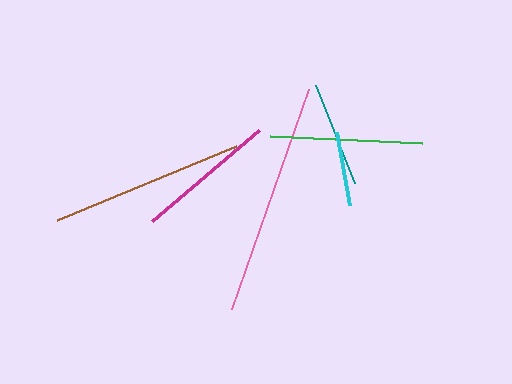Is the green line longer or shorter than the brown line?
The brown line is longer than the green line.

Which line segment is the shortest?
The cyan line is the shortest at approximately 75 pixels.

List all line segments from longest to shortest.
From longest to shortest: pink, brown, green, magenta, teal, cyan.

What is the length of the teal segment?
The teal segment is approximately 105 pixels long.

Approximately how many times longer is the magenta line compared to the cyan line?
The magenta line is approximately 1.9 times the length of the cyan line.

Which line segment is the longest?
The pink line is the longest at approximately 233 pixels.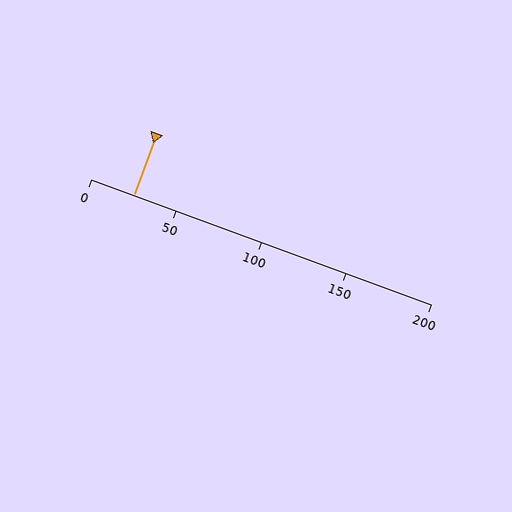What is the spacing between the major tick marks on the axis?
The major ticks are spaced 50 apart.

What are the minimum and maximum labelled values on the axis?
The axis runs from 0 to 200.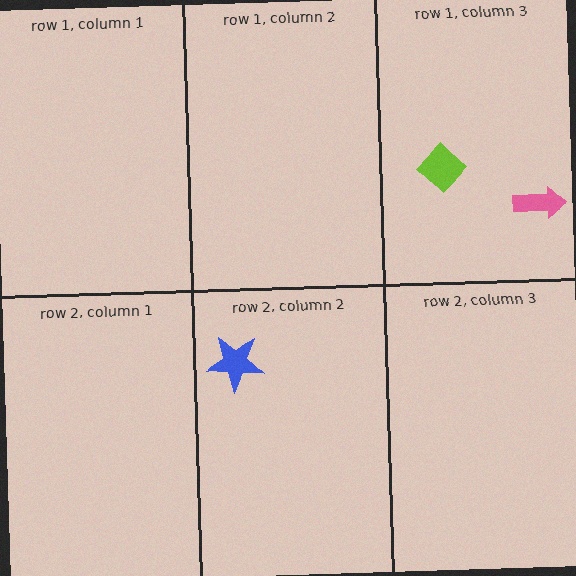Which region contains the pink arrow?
The row 1, column 3 region.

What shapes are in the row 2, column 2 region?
The blue star.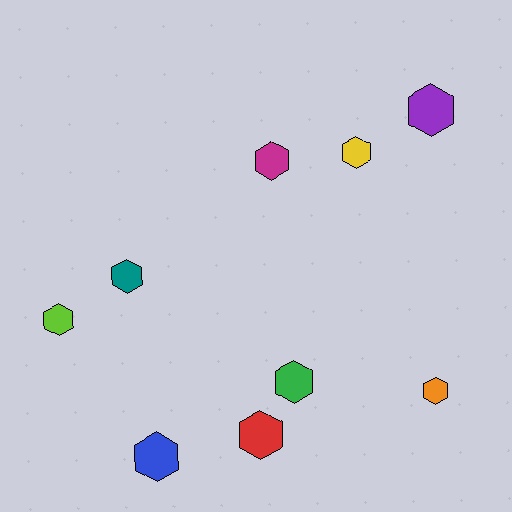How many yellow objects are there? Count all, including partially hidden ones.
There is 1 yellow object.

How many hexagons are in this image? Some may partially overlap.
There are 9 hexagons.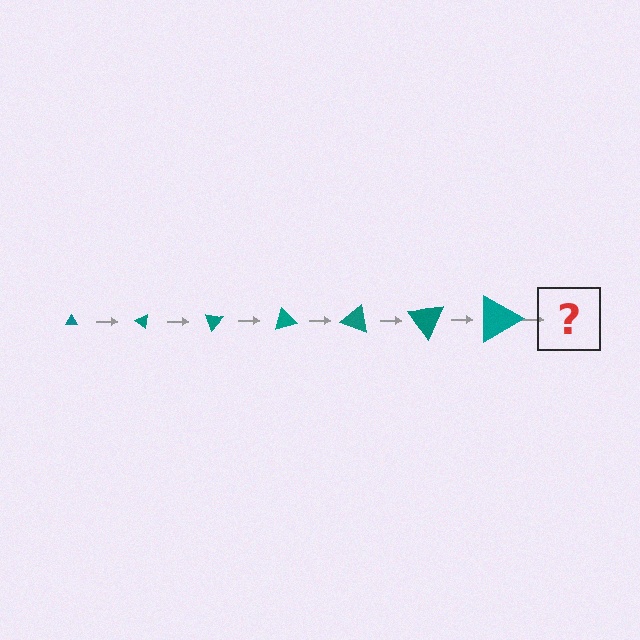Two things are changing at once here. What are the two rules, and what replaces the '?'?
The two rules are that the triangle grows larger each step and it rotates 35 degrees each step. The '?' should be a triangle, larger than the previous one and rotated 245 degrees from the start.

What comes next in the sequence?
The next element should be a triangle, larger than the previous one and rotated 245 degrees from the start.